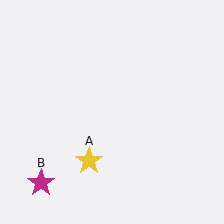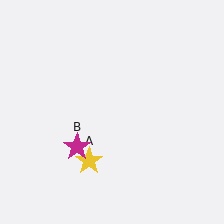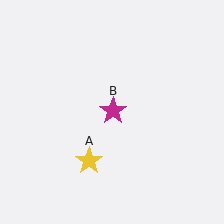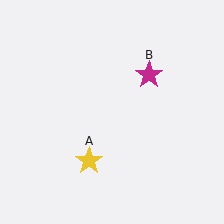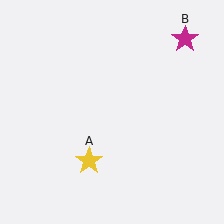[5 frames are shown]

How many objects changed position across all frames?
1 object changed position: magenta star (object B).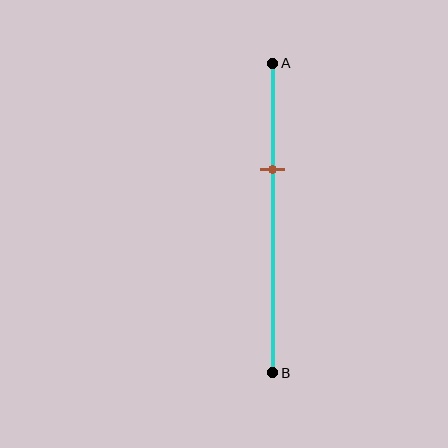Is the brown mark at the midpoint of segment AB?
No, the mark is at about 35% from A, not at the 50% midpoint.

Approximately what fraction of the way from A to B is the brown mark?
The brown mark is approximately 35% of the way from A to B.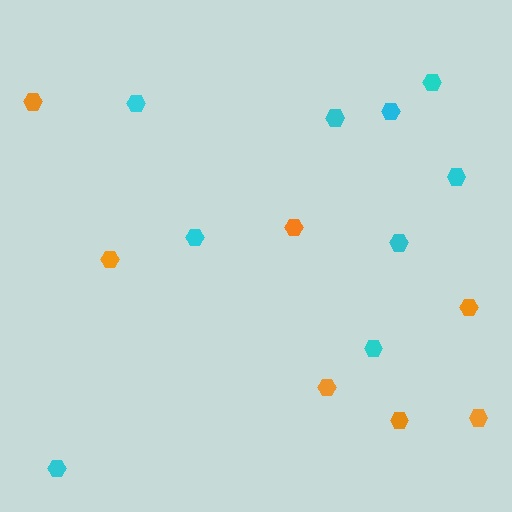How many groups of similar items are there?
There are 2 groups: one group of cyan hexagons (9) and one group of orange hexagons (7).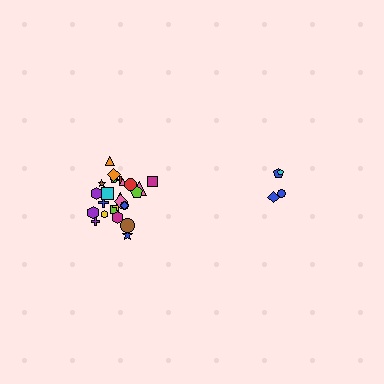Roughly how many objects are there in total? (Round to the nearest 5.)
Roughly 30 objects in total.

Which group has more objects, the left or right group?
The left group.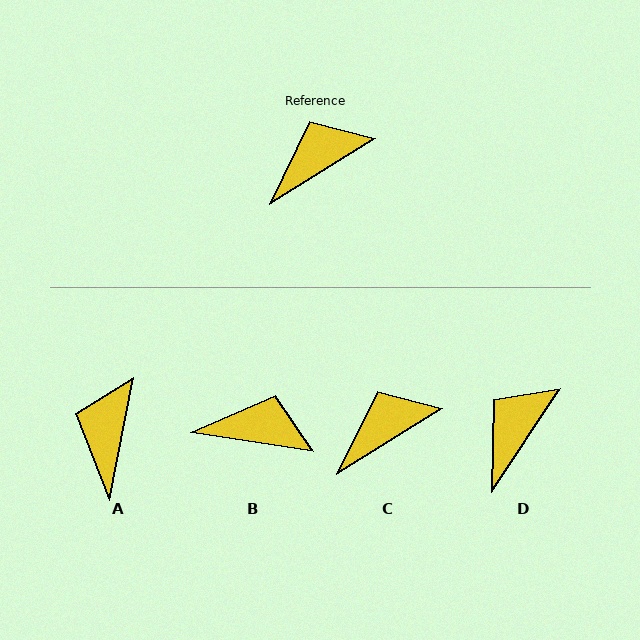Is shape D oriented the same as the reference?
No, it is off by about 25 degrees.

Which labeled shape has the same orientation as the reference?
C.